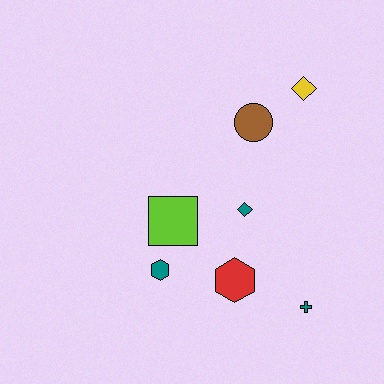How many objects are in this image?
There are 7 objects.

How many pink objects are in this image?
There are no pink objects.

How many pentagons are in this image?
There are no pentagons.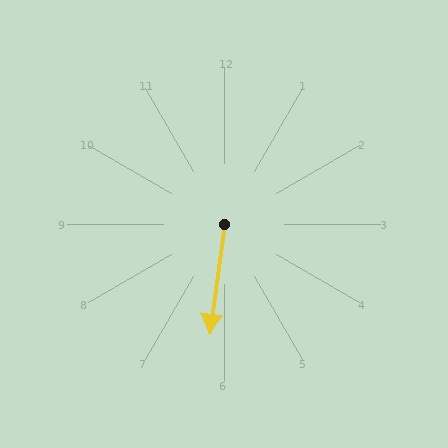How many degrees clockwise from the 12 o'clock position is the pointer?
Approximately 188 degrees.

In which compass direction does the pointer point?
South.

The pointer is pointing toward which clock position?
Roughly 6 o'clock.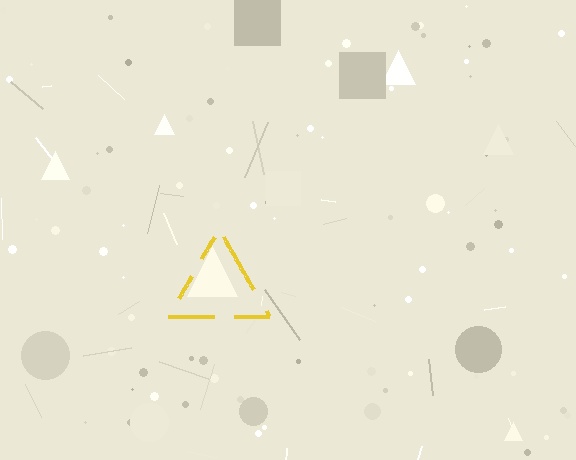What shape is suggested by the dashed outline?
The dashed outline suggests a triangle.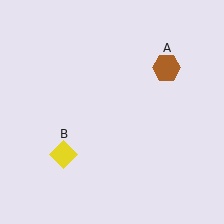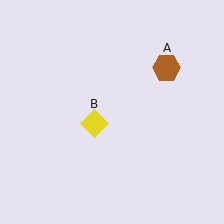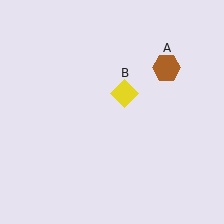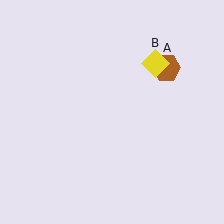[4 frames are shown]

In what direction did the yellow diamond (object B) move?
The yellow diamond (object B) moved up and to the right.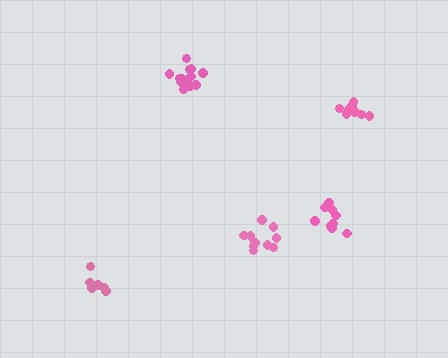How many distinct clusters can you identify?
There are 5 distinct clusters.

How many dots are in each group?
Group 1: 9 dots, Group 2: 8 dots, Group 3: 9 dots, Group 4: 10 dots, Group 5: 14 dots (50 total).